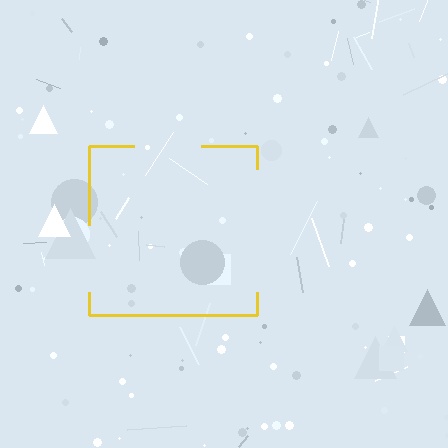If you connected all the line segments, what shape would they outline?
They would outline a square.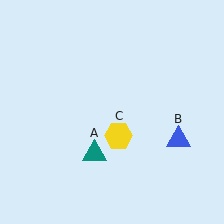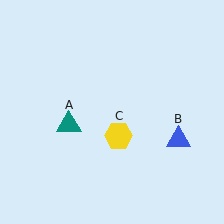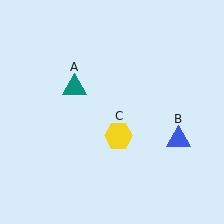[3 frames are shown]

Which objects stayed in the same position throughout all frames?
Blue triangle (object B) and yellow hexagon (object C) remained stationary.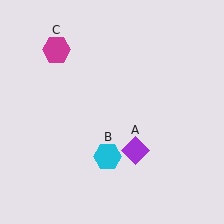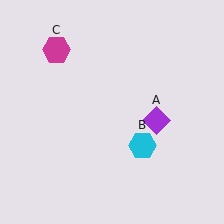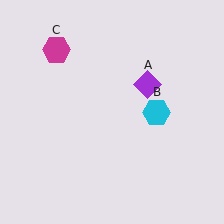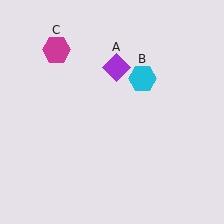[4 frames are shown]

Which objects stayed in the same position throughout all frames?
Magenta hexagon (object C) remained stationary.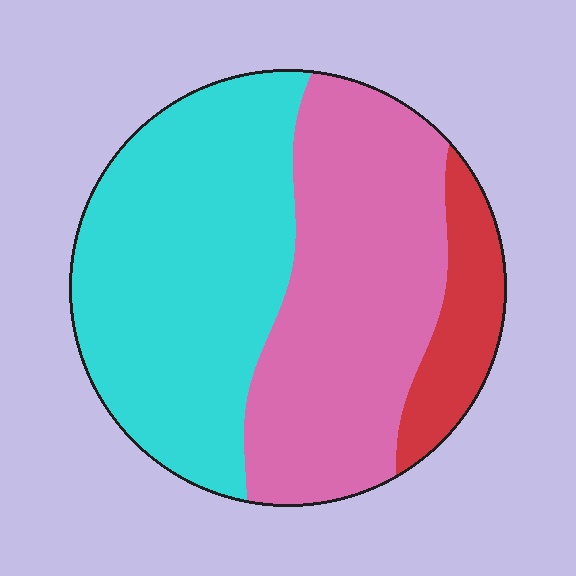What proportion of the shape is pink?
Pink covers around 40% of the shape.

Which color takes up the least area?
Red, at roughly 10%.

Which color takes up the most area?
Cyan, at roughly 45%.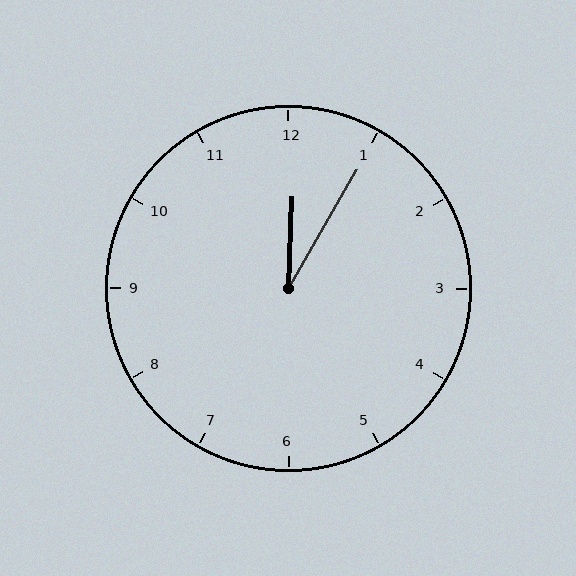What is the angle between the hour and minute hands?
Approximately 28 degrees.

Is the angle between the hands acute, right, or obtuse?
It is acute.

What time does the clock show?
12:05.